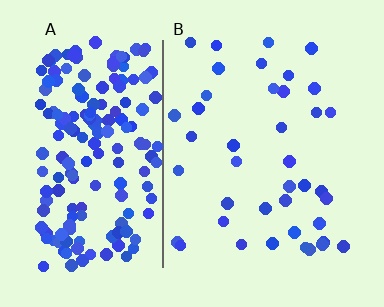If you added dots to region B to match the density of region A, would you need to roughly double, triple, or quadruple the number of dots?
Approximately quadruple.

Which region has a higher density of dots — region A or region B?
A (the left).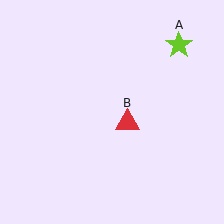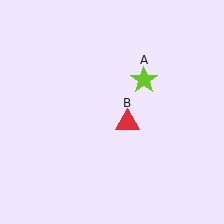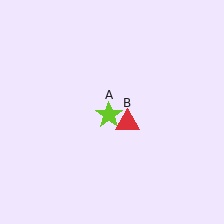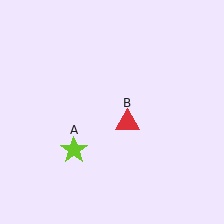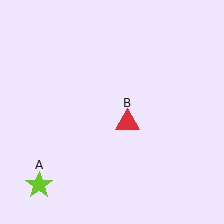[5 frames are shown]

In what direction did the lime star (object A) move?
The lime star (object A) moved down and to the left.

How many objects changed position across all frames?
1 object changed position: lime star (object A).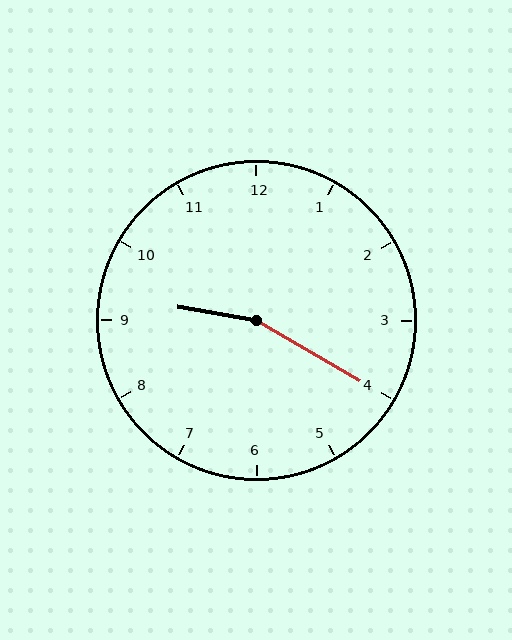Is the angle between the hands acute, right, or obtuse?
It is obtuse.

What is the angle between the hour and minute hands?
Approximately 160 degrees.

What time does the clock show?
9:20.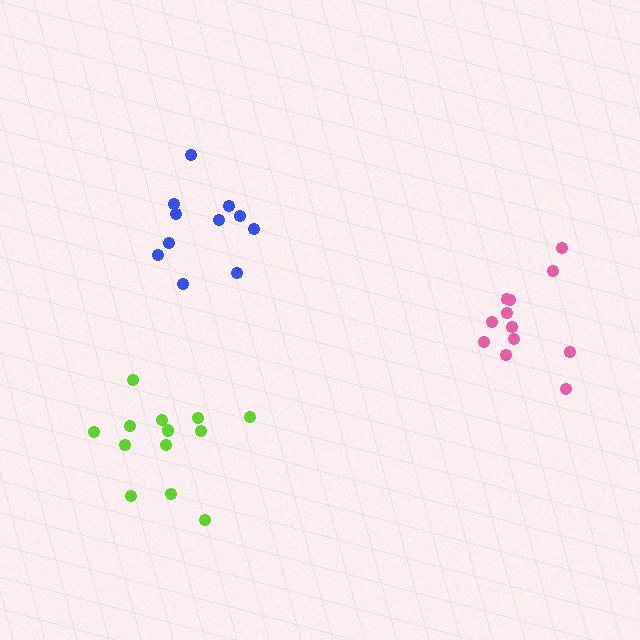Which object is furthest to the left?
The lime cluster is leftmost.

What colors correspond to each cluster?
The clusters are colored: lime, blue, pink.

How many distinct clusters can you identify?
There are 3 distinct clusters.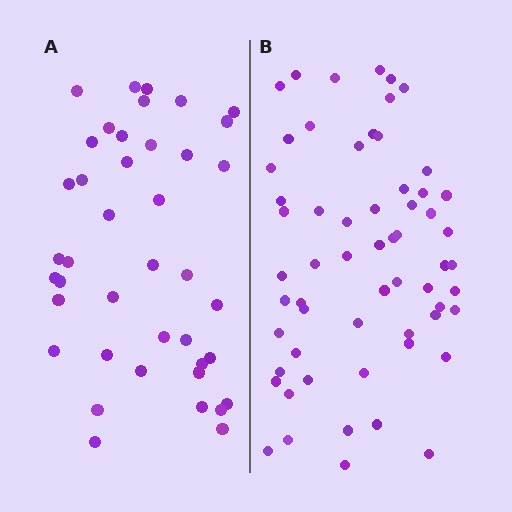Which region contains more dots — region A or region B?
Region B (the right region) has more dots.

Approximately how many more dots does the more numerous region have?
Region B has approximately 20 more dots than region A.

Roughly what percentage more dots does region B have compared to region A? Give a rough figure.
About 45% more.